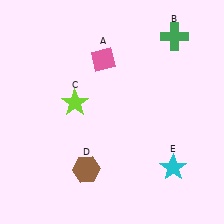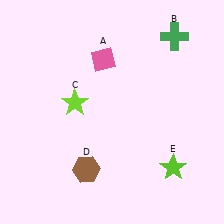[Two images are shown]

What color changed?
The star (E) changed from cyan in Image 1 to lime in Image 2.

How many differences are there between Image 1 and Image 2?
There is 1 difference between the two images.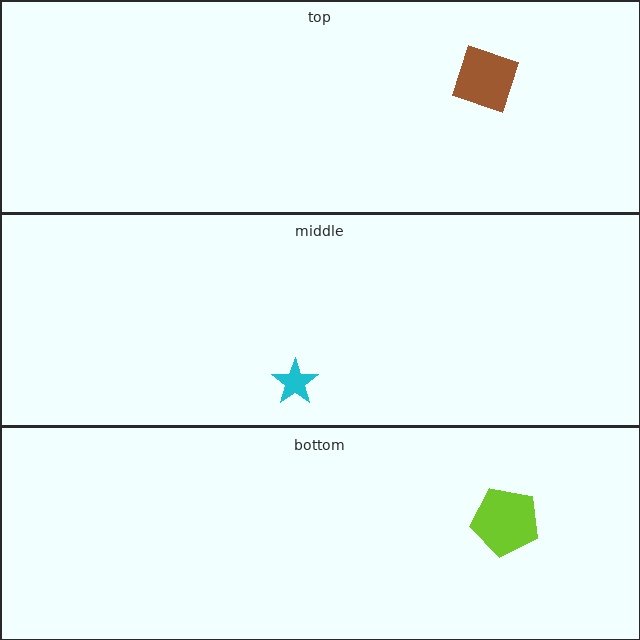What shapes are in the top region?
The brown square.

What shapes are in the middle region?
The cyan star.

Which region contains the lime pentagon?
The bottom region.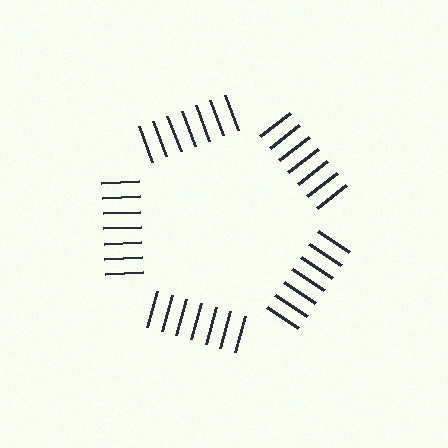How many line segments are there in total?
35 — 7 along each of the 5 edges.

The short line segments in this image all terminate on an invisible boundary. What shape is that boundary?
An illusory pentagon — the line segments terminate on its edges but no continuous stroke is drawn.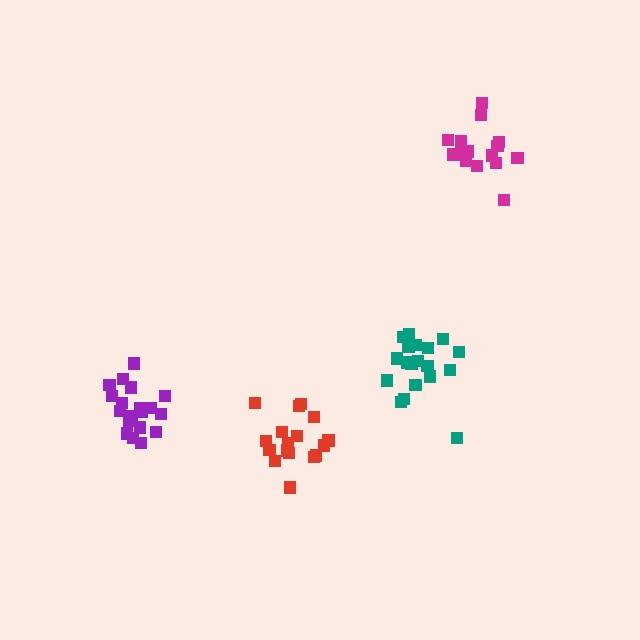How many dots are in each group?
Group 1: 19 dots, Group 2: 17 dots, Group 3: 15 dots, Group 4: 19 dots (70 total).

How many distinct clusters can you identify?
There are 4 distinct clusters.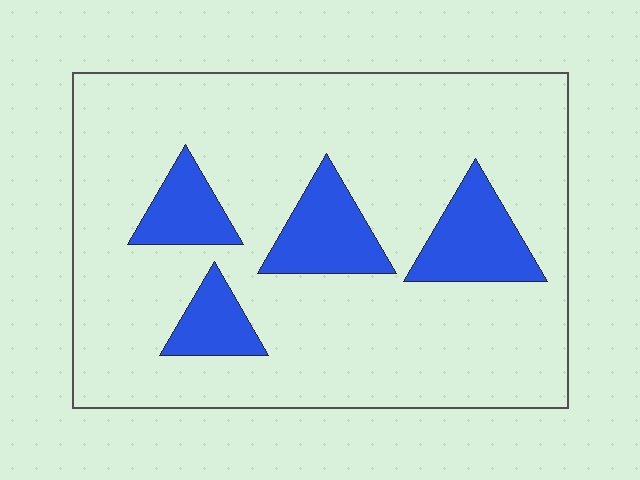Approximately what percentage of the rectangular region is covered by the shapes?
Approximately 15%.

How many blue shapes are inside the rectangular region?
4.